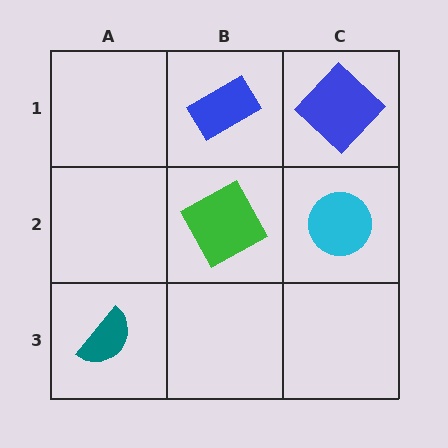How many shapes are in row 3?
1 shape.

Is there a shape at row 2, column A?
No, that cell is empty.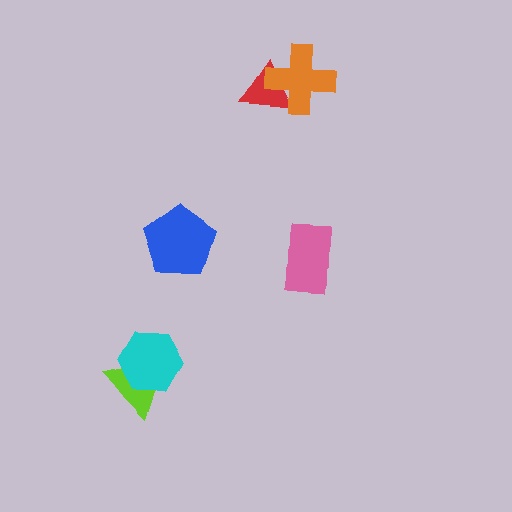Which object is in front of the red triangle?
The orange cross is in front of the red triangle.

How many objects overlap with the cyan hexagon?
1 object overlaps with the cyan hexagon.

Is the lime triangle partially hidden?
Yes, it is partially covered by another shape.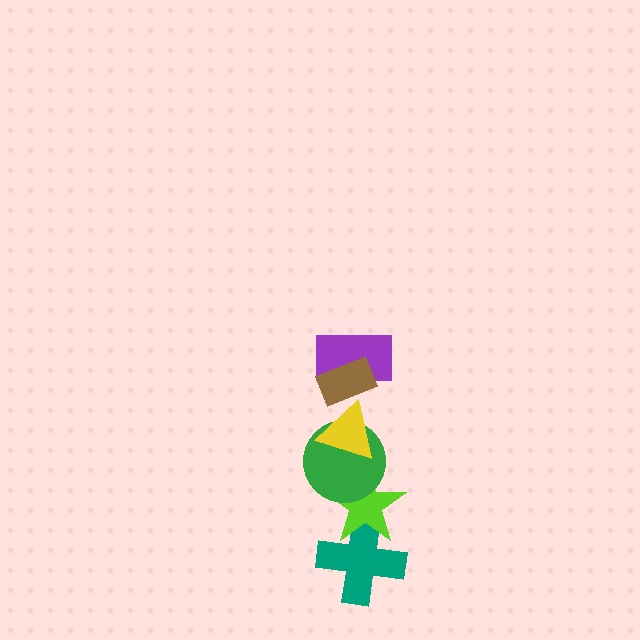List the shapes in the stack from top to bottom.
From top to bottom: the brown rectangle, the purple rectangle, the yellow triangle, the green circle, the lime star, the teal cross.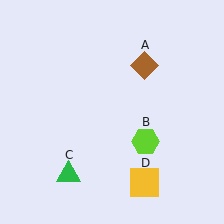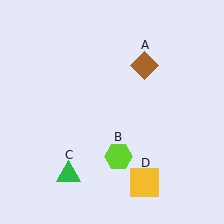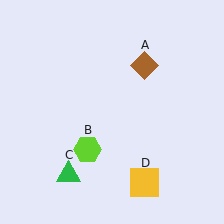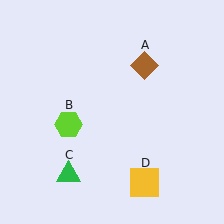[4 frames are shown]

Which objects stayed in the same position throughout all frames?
Brown diamond (object A) and green triangle (object C) and yellow square (object D) remained stationary.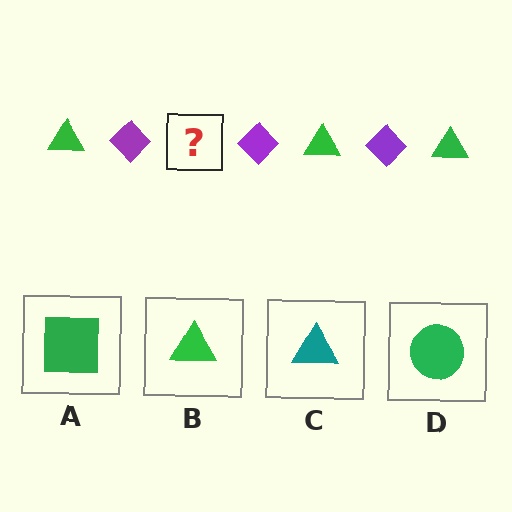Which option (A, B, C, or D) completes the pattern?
B.